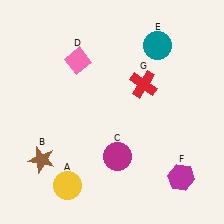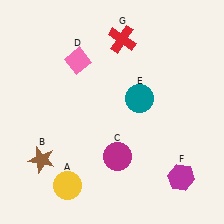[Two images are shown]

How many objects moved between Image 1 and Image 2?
2 objects moved between the two images.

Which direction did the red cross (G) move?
The red cross (G) moved up.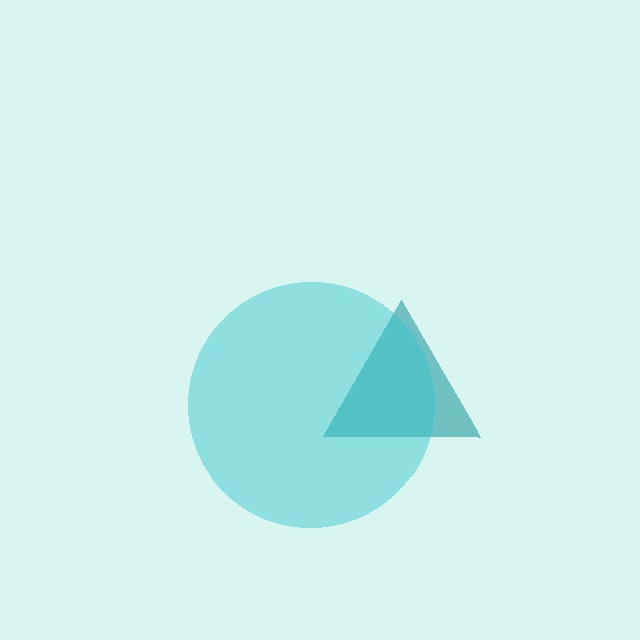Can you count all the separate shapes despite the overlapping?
Yes, there are 2 separate shapes.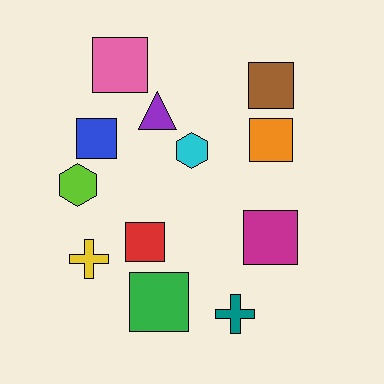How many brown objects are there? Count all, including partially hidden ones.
There is 1 brown object.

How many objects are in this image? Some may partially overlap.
There are 12 objects.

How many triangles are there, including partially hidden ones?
There is 1 triangle.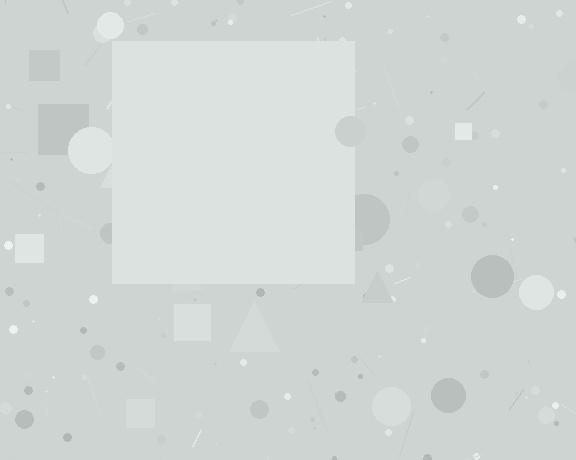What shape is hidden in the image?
A square is hidden in the image.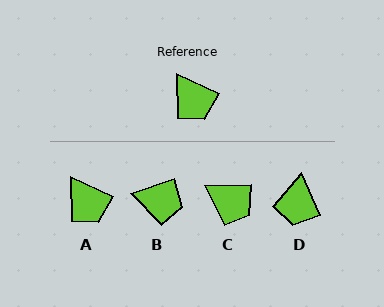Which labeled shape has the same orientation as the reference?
A.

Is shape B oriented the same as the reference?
No, it is off by about 44 degrees.